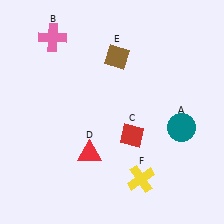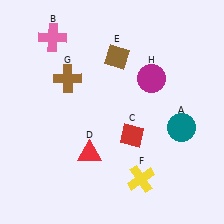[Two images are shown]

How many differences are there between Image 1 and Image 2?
There are 2 differences between the two images.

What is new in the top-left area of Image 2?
A brown cross (G) was added in the top-left area of Image 2.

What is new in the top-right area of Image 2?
A magenta circle (H) was added in the top-right area of Image 2.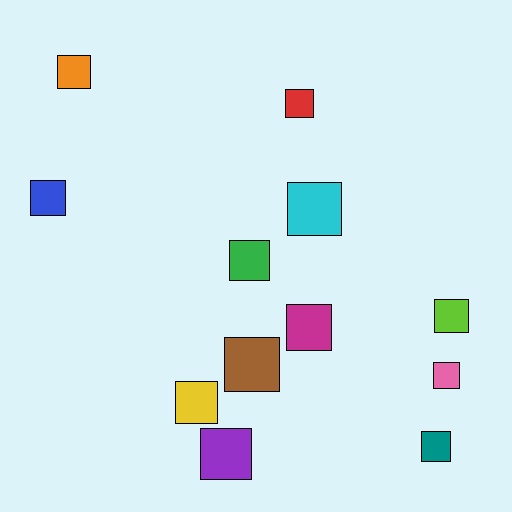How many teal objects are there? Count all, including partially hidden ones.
There is 1 teal object.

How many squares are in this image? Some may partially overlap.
There are 12 squares.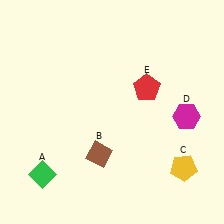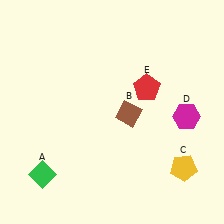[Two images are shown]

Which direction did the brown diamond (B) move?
The brown diamond (B) moved up.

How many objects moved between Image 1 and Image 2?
1 object moved between the two images.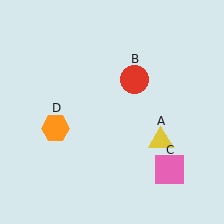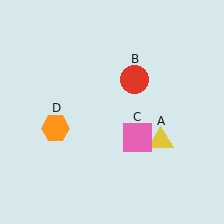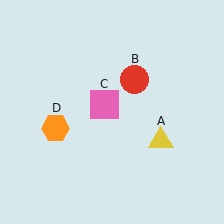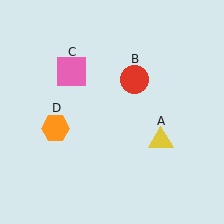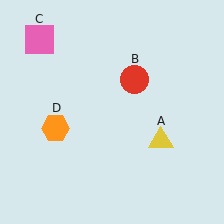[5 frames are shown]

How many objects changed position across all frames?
1 object changed position: pink square (object C).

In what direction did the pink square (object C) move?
The pink square (object C) moved up and to the left.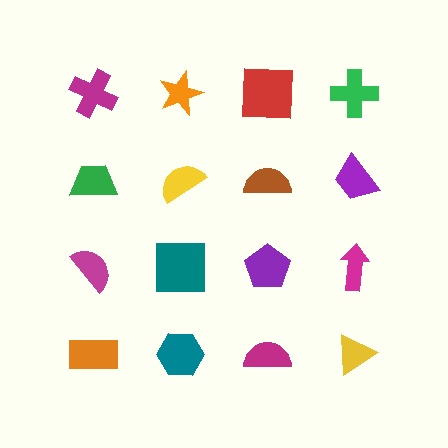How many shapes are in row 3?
4 shapes.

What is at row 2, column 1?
A green trapezoid.